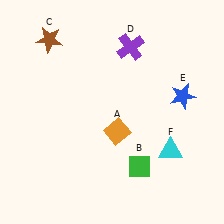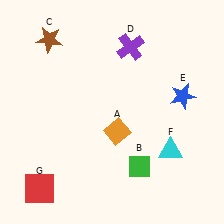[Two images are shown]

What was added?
A red square (G) was added in Image 2.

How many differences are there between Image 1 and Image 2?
There is 1 difference between the two images.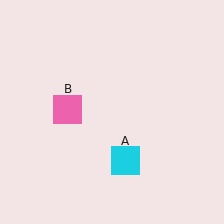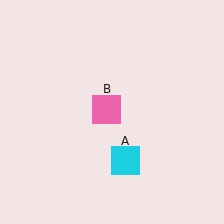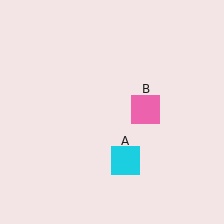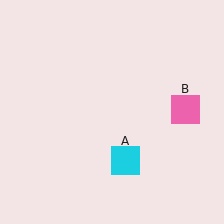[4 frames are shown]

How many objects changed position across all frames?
1 object changed position: pink square (object B).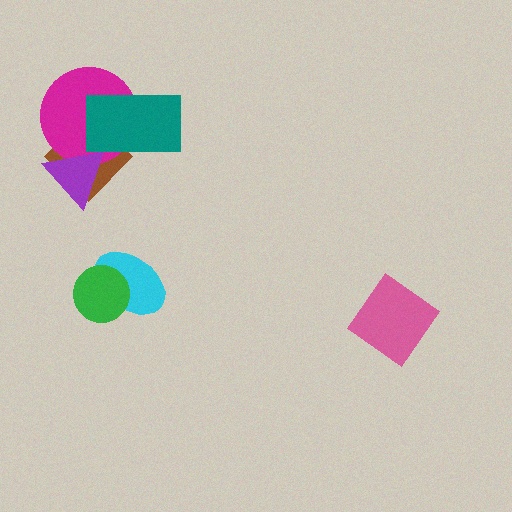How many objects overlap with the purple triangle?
2 objects overlap with the purple triangle.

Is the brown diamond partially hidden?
Yes, it is partially covered by another shape.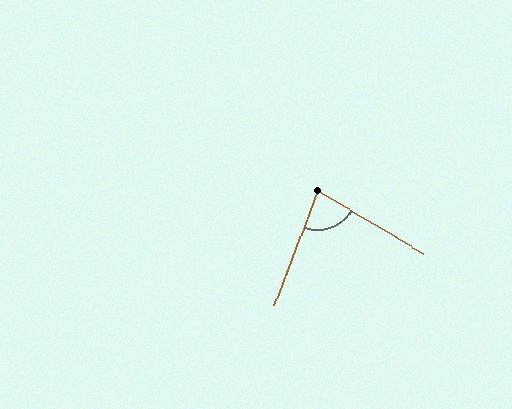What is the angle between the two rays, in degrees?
Approximately 80 degrees.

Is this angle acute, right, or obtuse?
It is acute.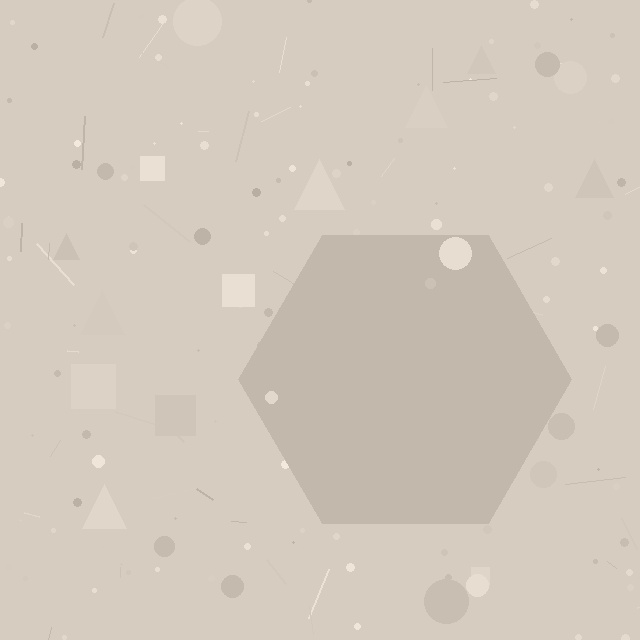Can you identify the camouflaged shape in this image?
The camouflaged shape is a hexagon.